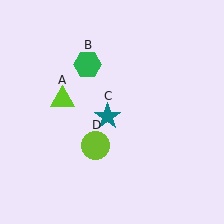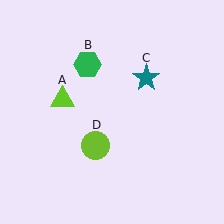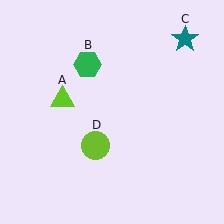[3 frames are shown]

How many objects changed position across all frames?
1 object changed position: teal star (object C).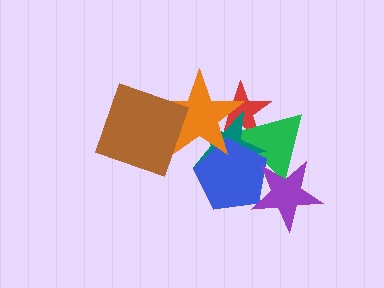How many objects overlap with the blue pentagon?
4 objects overlap with the blue pentagon.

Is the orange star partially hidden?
Yes, it is partially covered by another shape.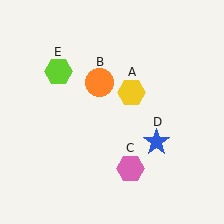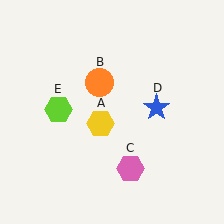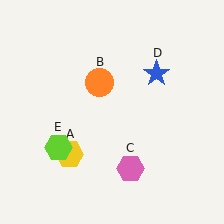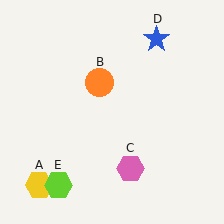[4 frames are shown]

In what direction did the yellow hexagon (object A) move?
The yellow hexagon (object A) moved down and to the left.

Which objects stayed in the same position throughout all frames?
Orange circle (object B) and pink hexagon (object C) remained stationary.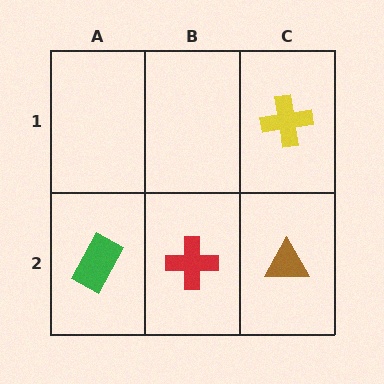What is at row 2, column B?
A red cross.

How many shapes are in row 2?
3 shapes.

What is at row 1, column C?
A yellow cross.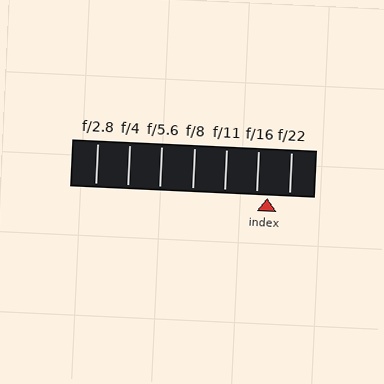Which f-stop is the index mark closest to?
The index mark is closest to f/16.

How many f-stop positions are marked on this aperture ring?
There are 7 f-stop positions marked.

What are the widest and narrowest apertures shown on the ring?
The widest aperture shown is f/2.8 and the narrowest is f/22.